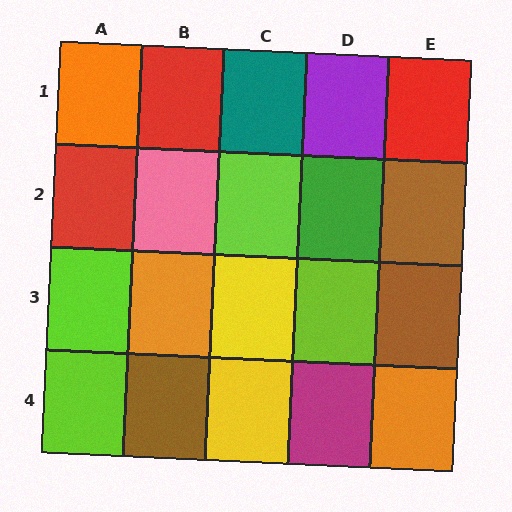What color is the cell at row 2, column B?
Pink.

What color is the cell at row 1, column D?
Purple.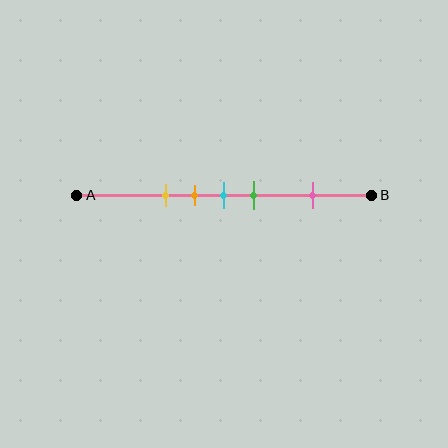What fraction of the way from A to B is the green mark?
The green mark is approximately 60% (0.6) of the way from A to B.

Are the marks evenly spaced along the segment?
No, the marks are not evenly spaced.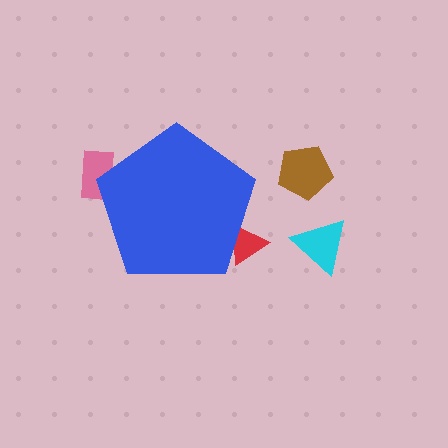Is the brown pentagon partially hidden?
No, the brown pentagon is fully visible.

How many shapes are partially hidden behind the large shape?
2 shapes are partially hidden.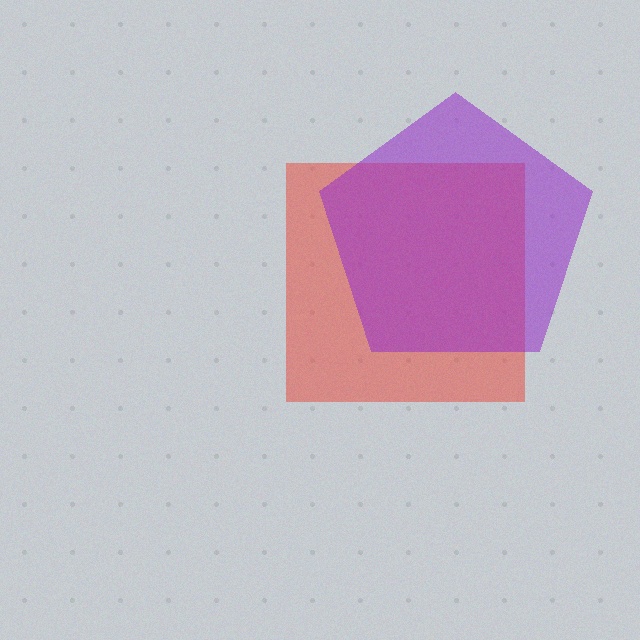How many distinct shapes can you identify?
There are 2 distinct shapes: a red square, a purple pentagon.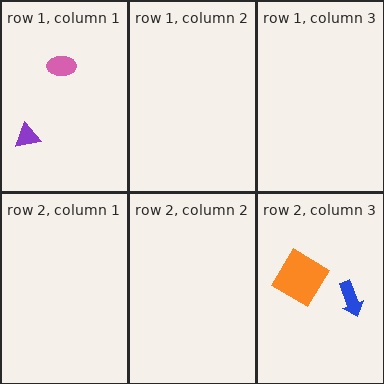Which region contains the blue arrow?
The row 2, column 3 region.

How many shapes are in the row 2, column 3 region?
2.